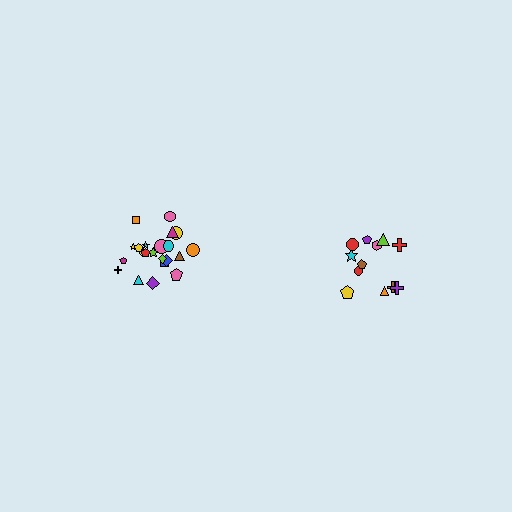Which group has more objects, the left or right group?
The left group.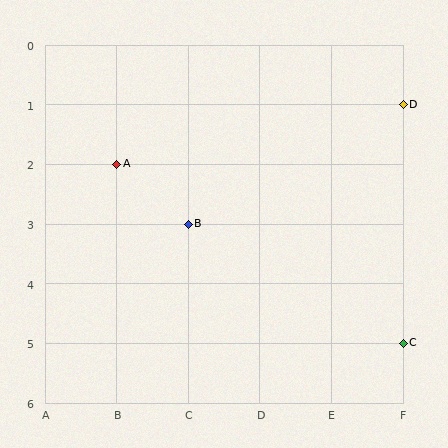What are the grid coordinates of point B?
Point B is at grid coordinates (C, 3).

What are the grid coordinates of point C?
Point C is at grid coordinates (F, 5).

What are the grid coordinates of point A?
Point A is at grid coordinates (B, 2).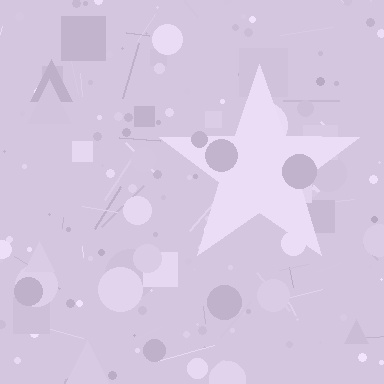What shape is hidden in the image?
A star is hidden in the image.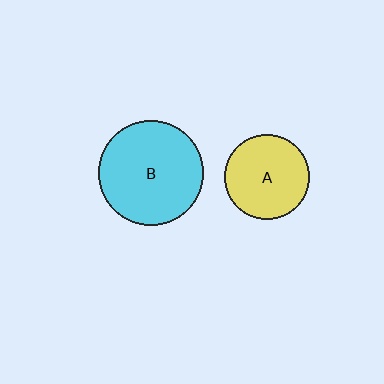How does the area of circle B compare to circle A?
Approximately 1.5 times.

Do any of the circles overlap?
No, none of the circles overlap.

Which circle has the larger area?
Circle B (cyan).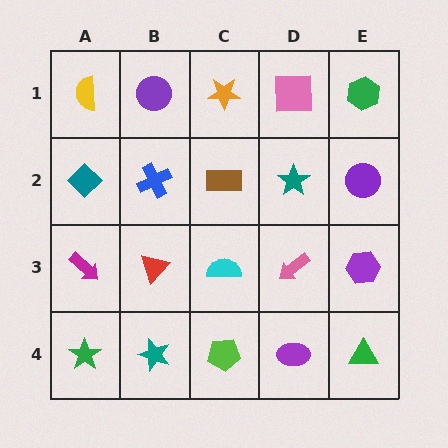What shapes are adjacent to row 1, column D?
A teal star (row 2, column D), an orange star (row 1, column C), a green hexagon (row 1, column E).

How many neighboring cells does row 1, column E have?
2.